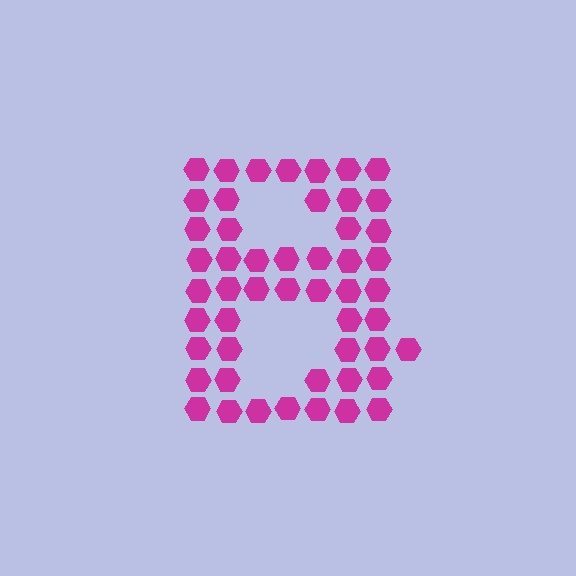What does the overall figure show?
The overall figure shows the letter B.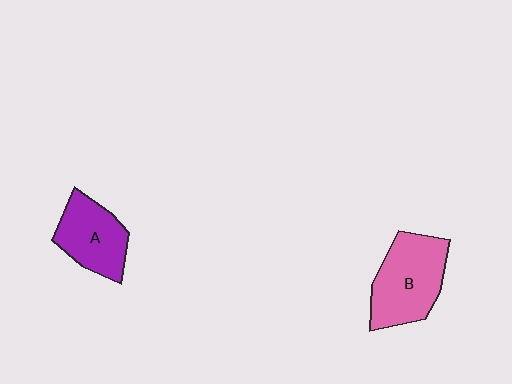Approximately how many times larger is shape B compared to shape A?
Approximately 1.3 times.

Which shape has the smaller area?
Shape A (purple).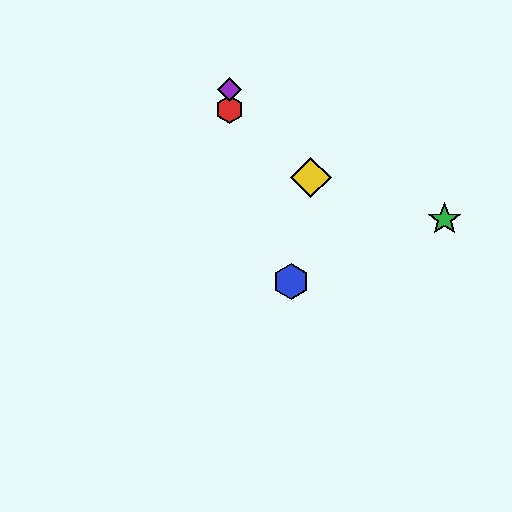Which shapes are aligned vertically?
The red hexagon, the purple diamond are aligned vertically.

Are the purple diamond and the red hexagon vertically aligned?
Yes, both are at x≈230.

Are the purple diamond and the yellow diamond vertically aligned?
No, the purple diamond is at x≈230 and the yellow diamond is at x≈311.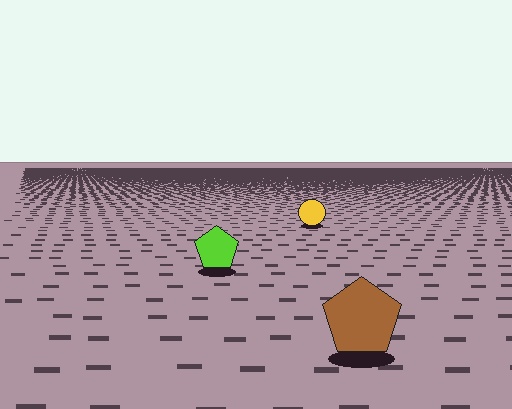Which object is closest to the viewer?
The brown pentagon is closest. The texture marks near it are larger and more spread out.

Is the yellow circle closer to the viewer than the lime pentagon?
No. The lime pentagon is closer — you can tell from the texture gradient: the ground texture is coarser near it.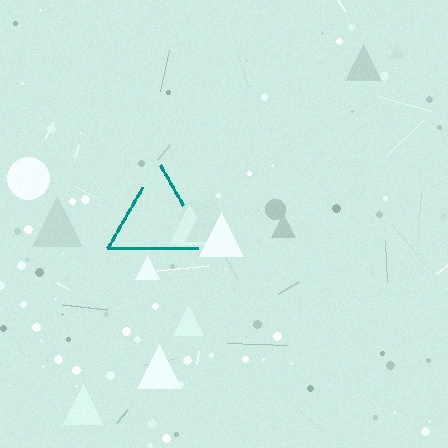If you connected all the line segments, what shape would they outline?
They would outline a triangle.